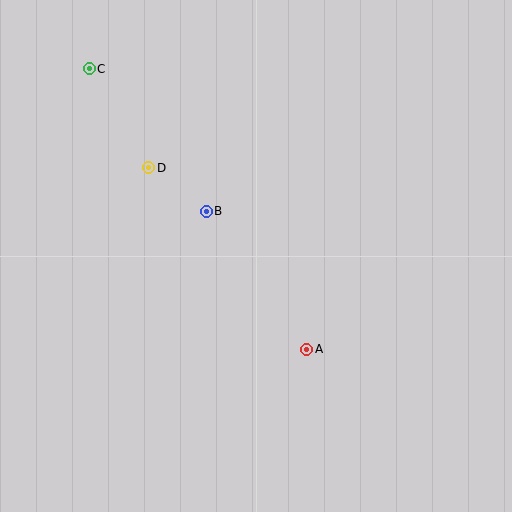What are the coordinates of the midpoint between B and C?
The midpoint between B and C is at (148, 140).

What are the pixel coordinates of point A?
Point A is at (307, 349).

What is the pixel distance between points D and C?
The distance between D and C is 115 pixels.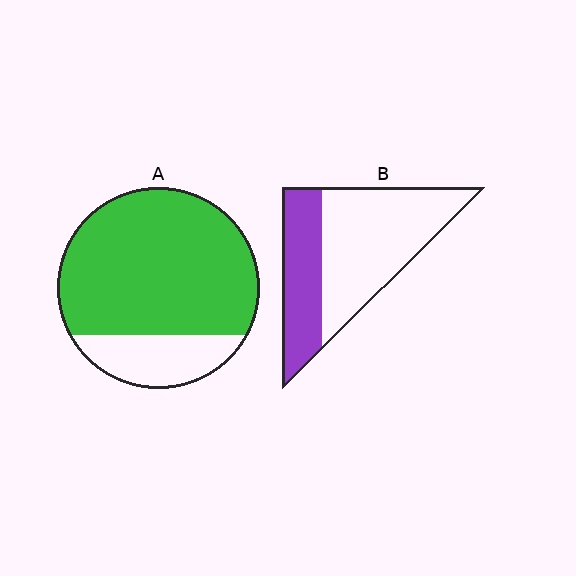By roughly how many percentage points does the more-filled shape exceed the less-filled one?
By roughly 45 percentage points (A over B).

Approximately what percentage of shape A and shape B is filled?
A is approximately 80% and B is approximately 35%.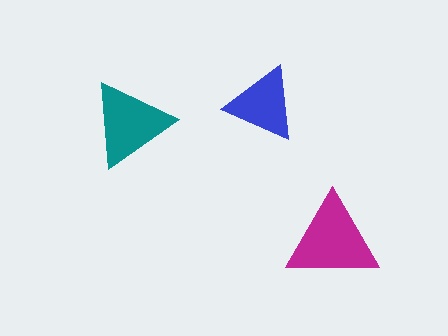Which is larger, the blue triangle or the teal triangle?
The teal one.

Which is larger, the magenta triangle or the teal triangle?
The magenta one.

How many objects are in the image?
There are 3 objects in the image.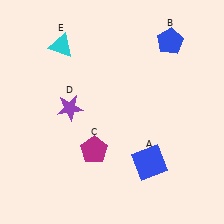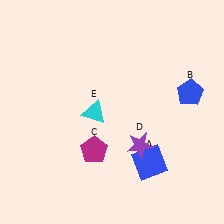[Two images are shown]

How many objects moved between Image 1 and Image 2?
3 objects moved between the two images.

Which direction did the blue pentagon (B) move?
The blue pentagon (B) moved down.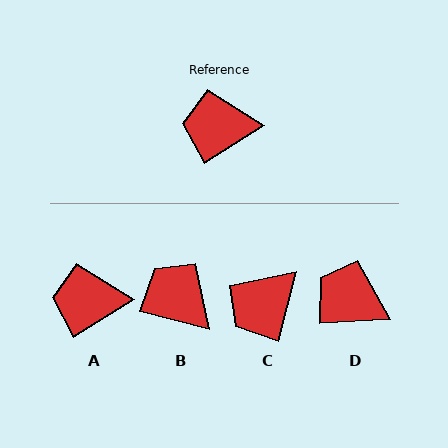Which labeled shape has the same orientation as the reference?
A.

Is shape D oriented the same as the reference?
No, it is off by about 29 degrees.